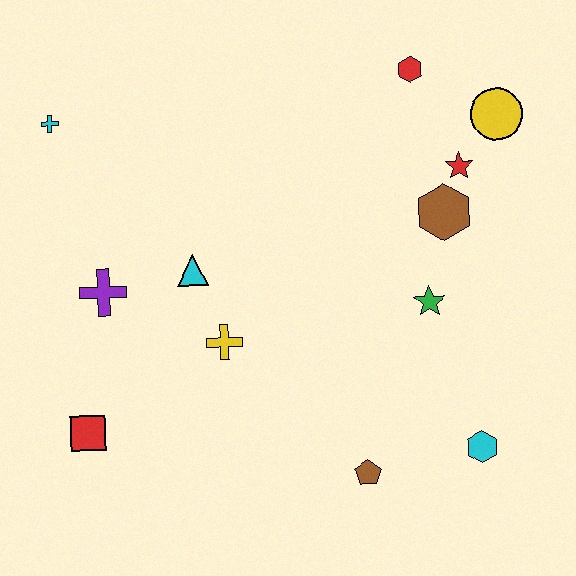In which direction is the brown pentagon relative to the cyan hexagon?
The brown pentagon is to the left of the cyan hexagon.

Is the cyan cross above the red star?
Yes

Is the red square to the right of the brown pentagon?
No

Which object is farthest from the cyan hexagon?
The cyan cross is farthest from the cyan hexagon.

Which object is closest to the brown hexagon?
The red star is closest to the brown hexagon.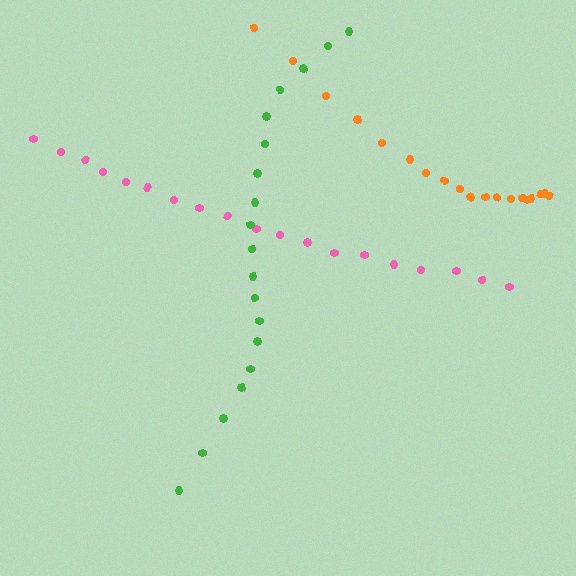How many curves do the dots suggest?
There are 3 distinct paths.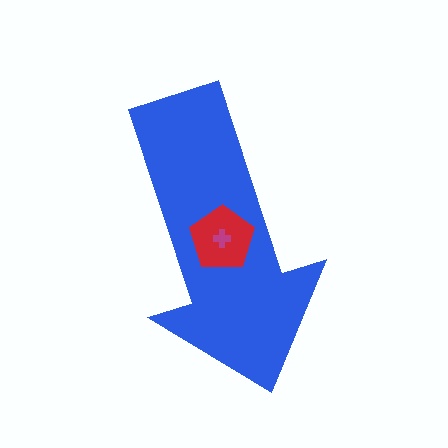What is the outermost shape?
The blue arrow.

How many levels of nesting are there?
3.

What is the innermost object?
The magenta cross.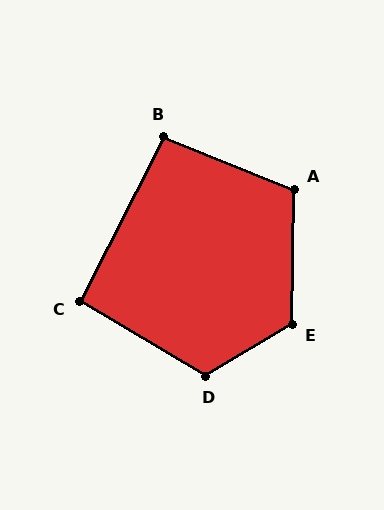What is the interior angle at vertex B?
Approximately 95 degrees (obtuse).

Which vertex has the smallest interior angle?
C, at approximately 94 degrees.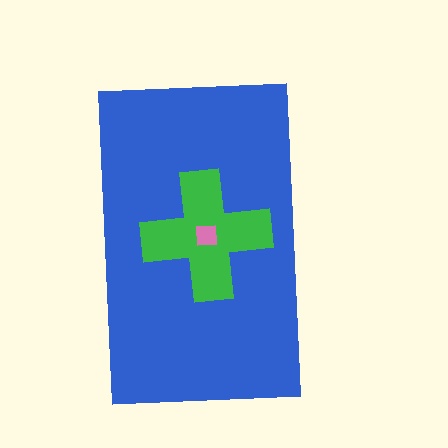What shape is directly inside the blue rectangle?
The green cross.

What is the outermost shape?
The blue rectangle.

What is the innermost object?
The pink square.